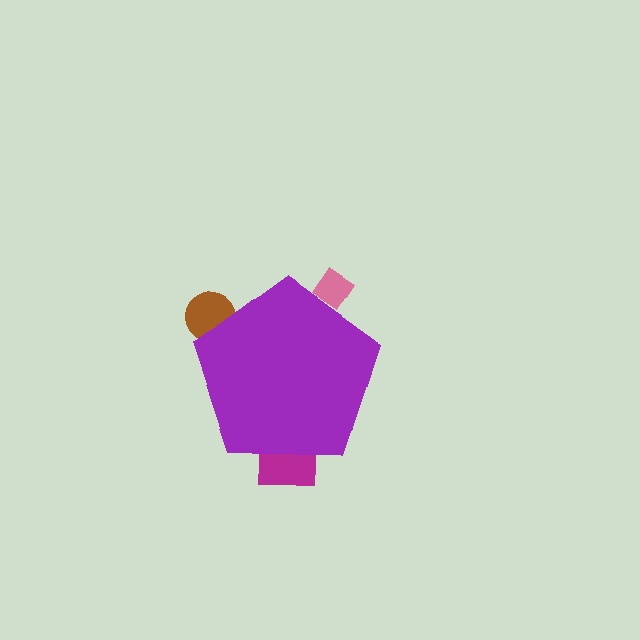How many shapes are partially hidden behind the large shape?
3 shapes are partially hidden.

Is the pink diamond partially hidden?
Yes, the pink diamond is partially hidden behind the purple pentagon.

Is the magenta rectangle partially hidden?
Yes, the magenta rectangle is partially hidden behind the purple pentagon.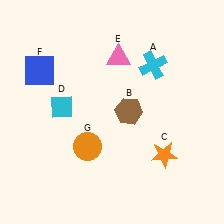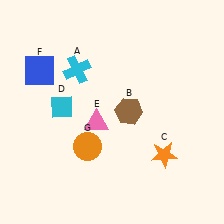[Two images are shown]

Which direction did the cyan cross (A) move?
The cyan cross (A) moved left.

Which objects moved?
The objects that moved are: the cyan cross (A), the pink triangle (E).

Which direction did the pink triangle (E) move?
The pink triangle (E) moved down.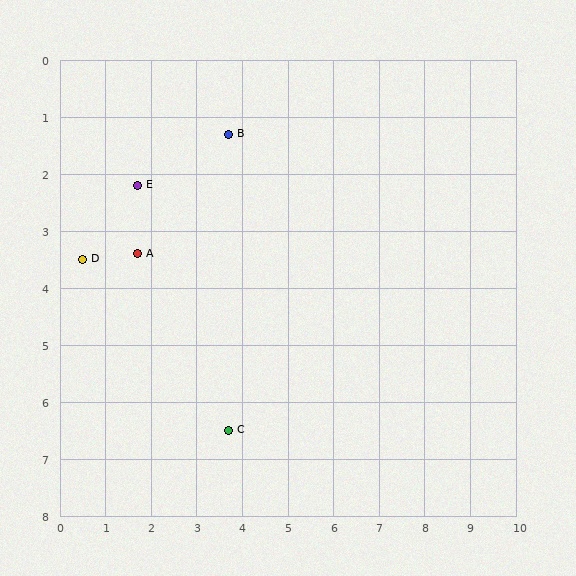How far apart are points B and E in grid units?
Points B and E are about 2.2 grid units apart.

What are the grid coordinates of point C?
Point C is at approximately (3.7, 6.5).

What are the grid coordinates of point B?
Point B is at approximately (3.7, 1.3).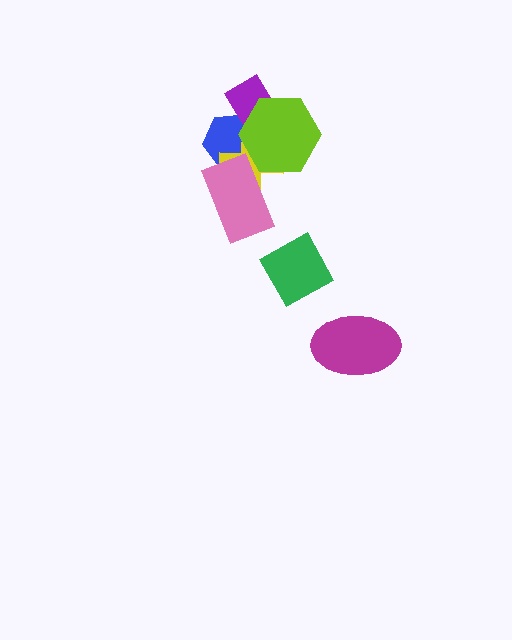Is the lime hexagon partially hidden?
No, no other shape covers it.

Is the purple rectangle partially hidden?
Yes, it is partially covered by another shape.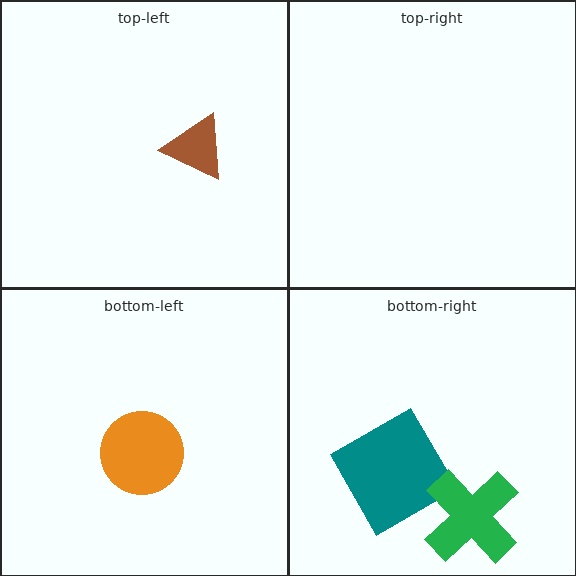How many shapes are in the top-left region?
1.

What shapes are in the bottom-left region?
The orange circle.